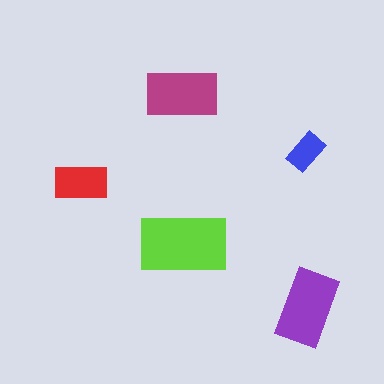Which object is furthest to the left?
The red rectangle is leftmost.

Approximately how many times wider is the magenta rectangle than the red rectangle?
About 1.5 times wider.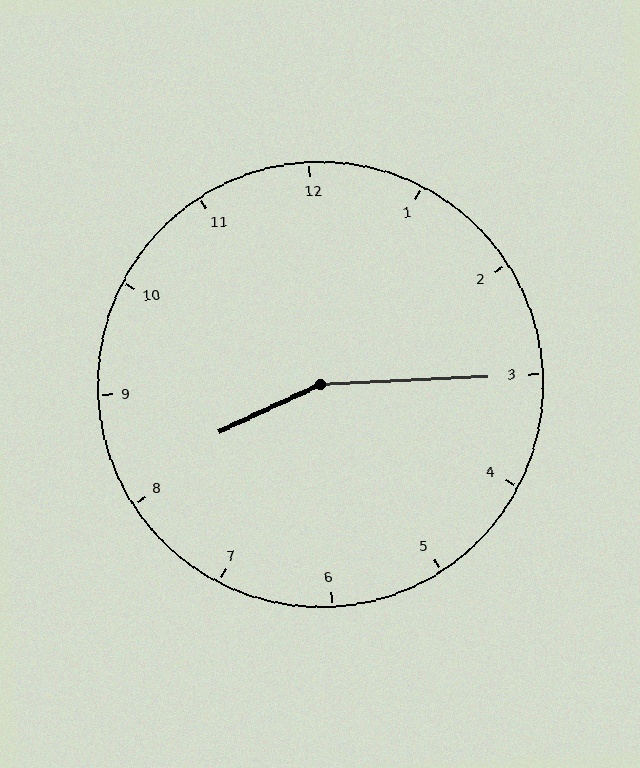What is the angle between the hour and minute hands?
Approximately 158 degrees.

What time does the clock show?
8:15.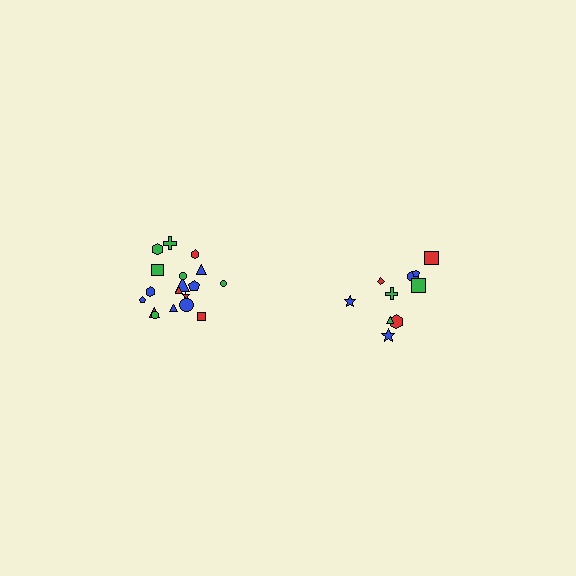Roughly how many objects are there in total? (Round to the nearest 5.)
Roughly 30 objects in total.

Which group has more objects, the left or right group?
The left group.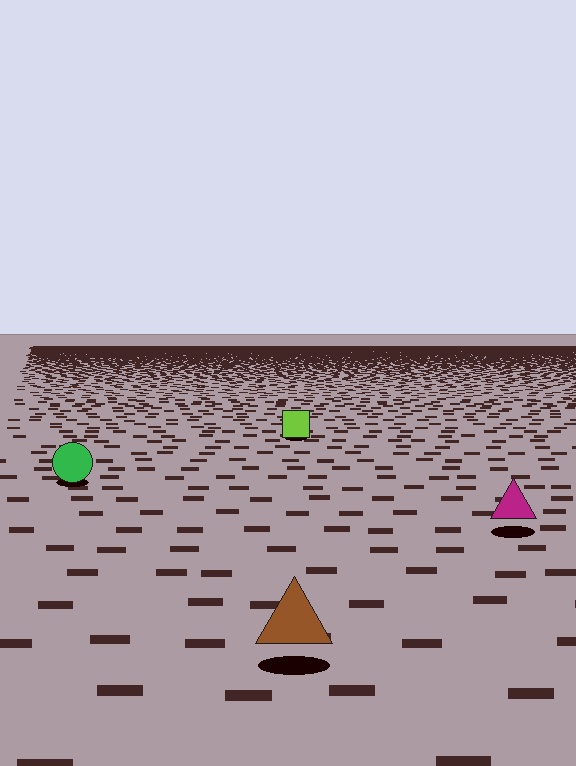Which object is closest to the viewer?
The brown triangle is closest. The texture marks near it are larger and more spread out.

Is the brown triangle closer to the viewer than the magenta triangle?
Yes. The brown triangle is closer — you can tell from the texture gradient: the ground texture is coarser near it.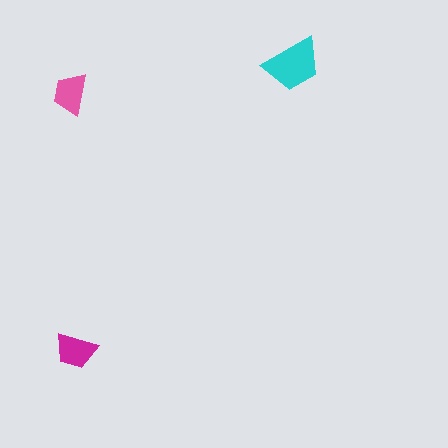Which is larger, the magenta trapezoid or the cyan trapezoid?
The cyan one.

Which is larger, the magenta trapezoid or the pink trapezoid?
The magenta one.